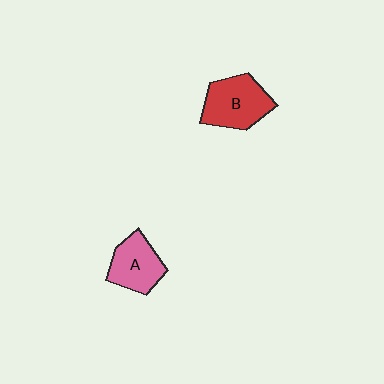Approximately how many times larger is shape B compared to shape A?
Approximately 1.2 times.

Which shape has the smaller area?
Shape A (pink).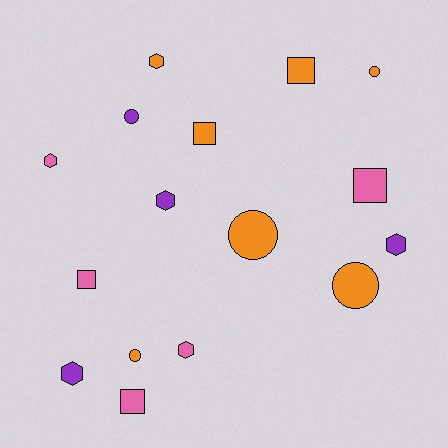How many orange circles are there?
There are 4 orange circles.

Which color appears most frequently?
Orange, with 7 objects.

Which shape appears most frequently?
Hexagon, with 6 objects.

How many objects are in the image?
There are 16 objects.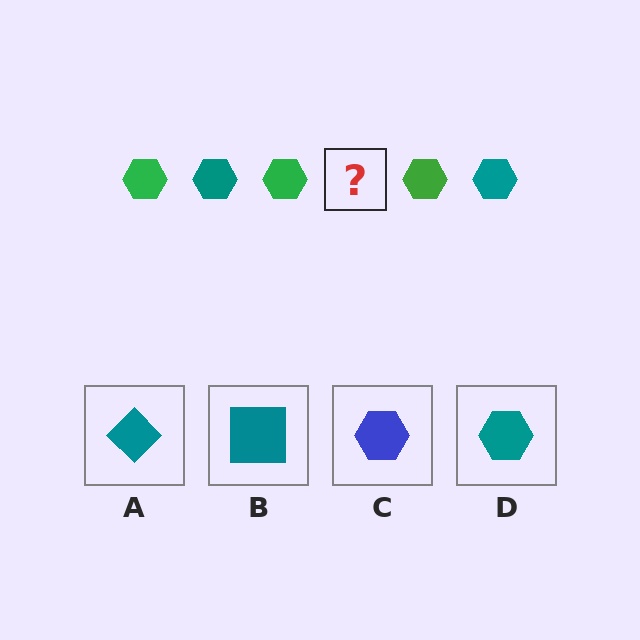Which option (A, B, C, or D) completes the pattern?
D.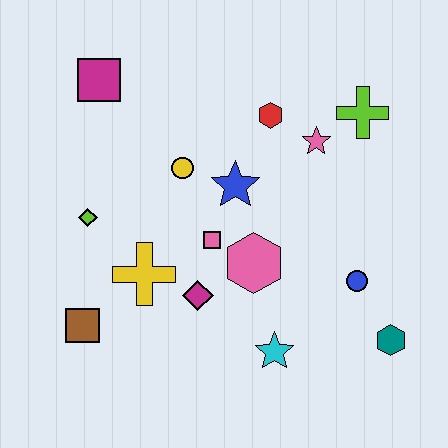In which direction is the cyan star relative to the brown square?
The cyan star is to the right of the brown square.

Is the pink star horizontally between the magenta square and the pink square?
No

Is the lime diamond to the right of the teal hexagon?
No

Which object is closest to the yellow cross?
The magenta diamond is closest to the yellow cross.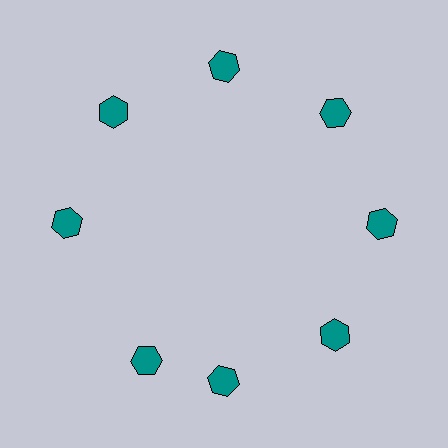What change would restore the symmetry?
The symmetry would be restored by rotating it back into even spacing with its neighbors so that all 8 hexagons sit at equal angles and equal distance from the center.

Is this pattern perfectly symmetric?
No. The 8 teal hexagons are arranged in a ring, but one element near the 8 o'clock position is rotated out of alignment along the ring, breaking the 8-fold rotational symmetry.